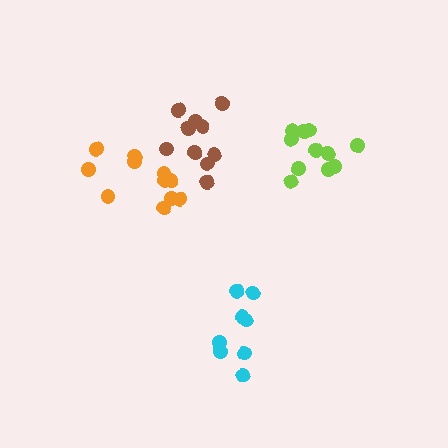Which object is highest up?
The brown cluster is topmost.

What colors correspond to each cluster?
The clusters are colored: lime, orange, cyan, brown.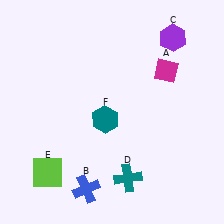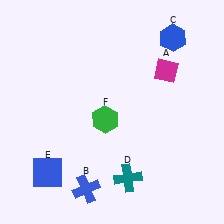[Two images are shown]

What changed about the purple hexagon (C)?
In Image 1, C is purple. In Image 2, it changed to blue.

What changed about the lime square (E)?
In Image 1, E is lime. In Image 2, it changed to blue.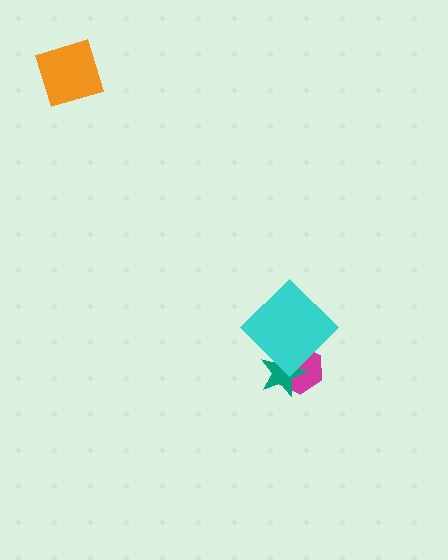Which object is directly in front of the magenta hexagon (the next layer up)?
The teal star is directly in front of the magenta hexagon.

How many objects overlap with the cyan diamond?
2 objects overlap with the cyan diamond.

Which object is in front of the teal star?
The cyan diamond is in front of the teal star.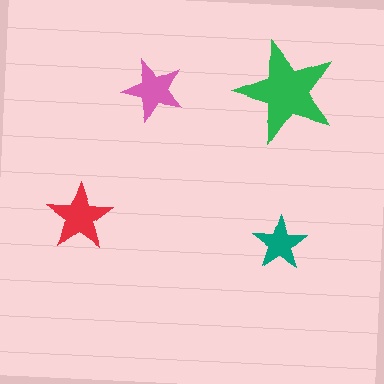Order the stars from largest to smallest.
the green one, the red one, the pink one, the teal one.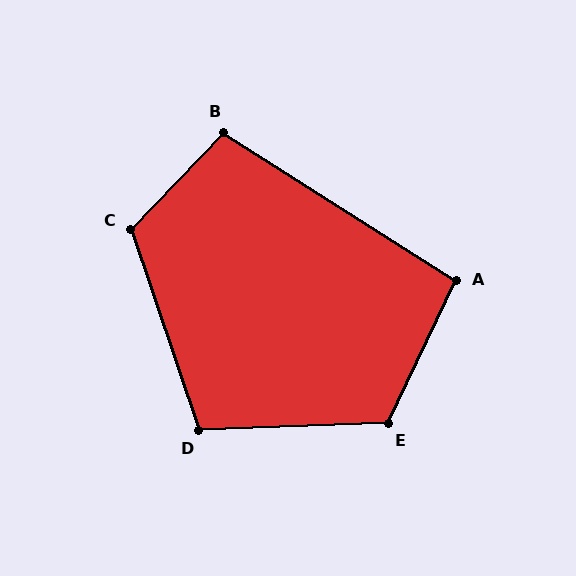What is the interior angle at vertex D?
Approximately 106 degrees (obtuse).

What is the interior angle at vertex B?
Approximately 101 degrees (obtuse).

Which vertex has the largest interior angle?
E, at approximately 118 degrees.